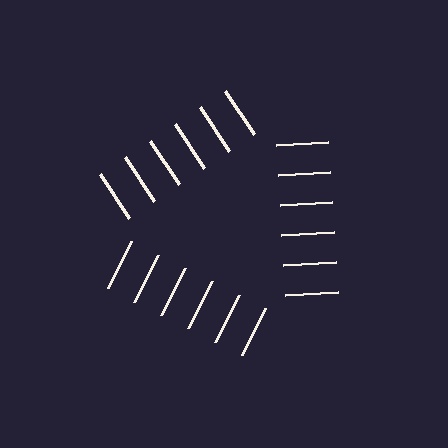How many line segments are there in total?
18 — 6 along each of the 3 edges.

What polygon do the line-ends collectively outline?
An illusory triangle — the line segments terminate on its edges but no continuous stroke is drawn.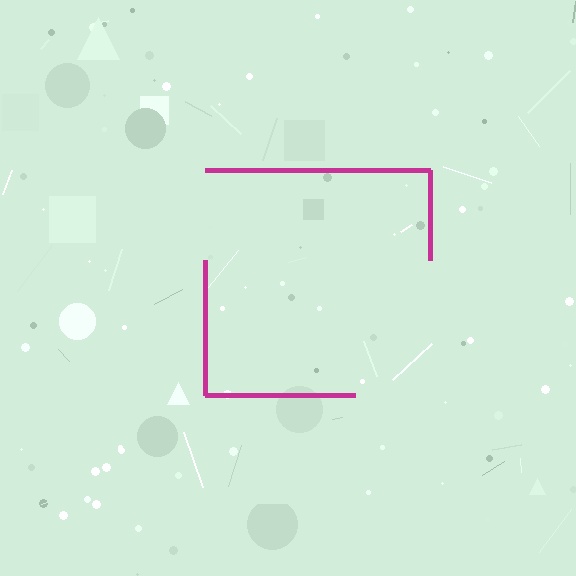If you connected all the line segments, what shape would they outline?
They would outline a square.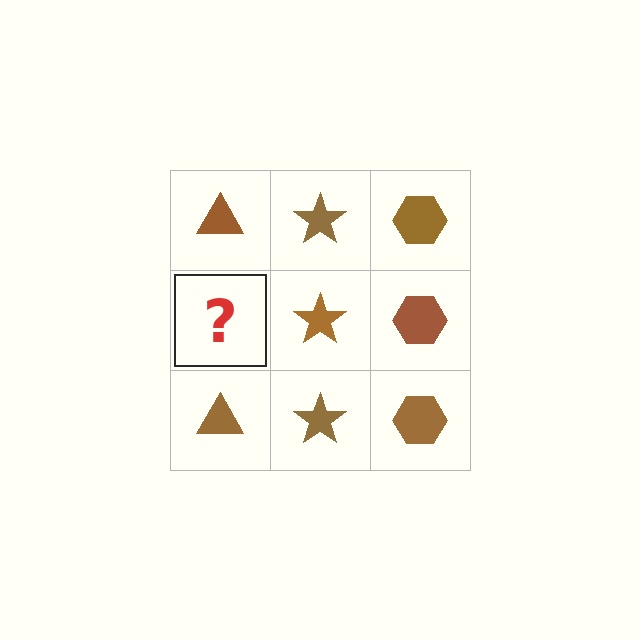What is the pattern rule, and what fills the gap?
The rule is that each column has a consistent shape. The gap should be filled with a brown triangle.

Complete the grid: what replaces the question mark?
The question mark should be replaced with a brown triangle.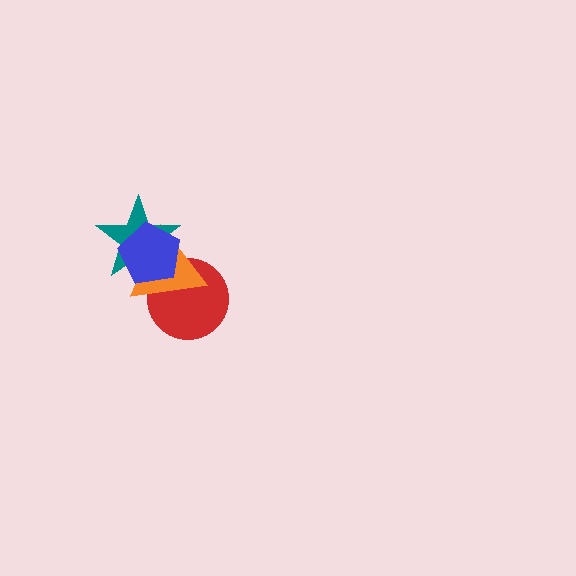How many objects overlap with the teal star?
2 objects overlap with the teal star.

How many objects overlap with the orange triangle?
3 objects overlap with the orange triangle.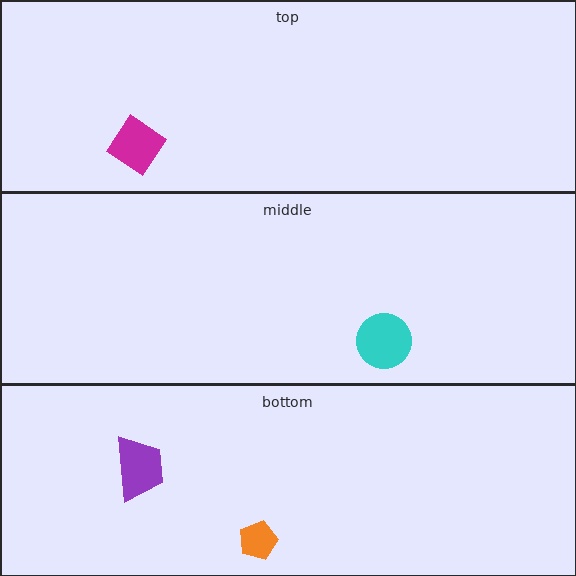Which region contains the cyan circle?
The middle region.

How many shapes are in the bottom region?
2.